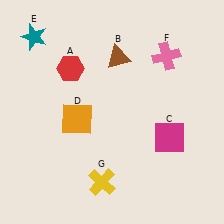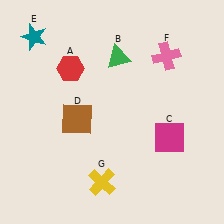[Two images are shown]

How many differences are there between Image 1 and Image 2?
There are 2 differences between the two images.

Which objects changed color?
B changed from brown to green. D changed from orange to brown.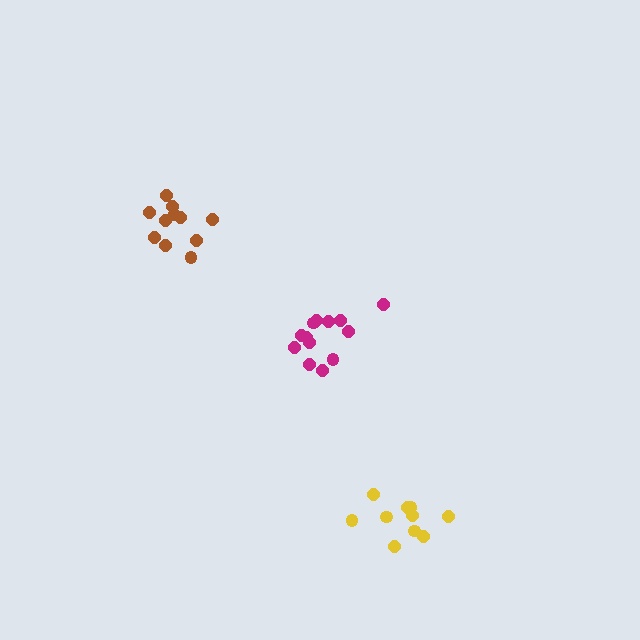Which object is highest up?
The brown cluster is topmost.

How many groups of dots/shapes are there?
There are 3 groups.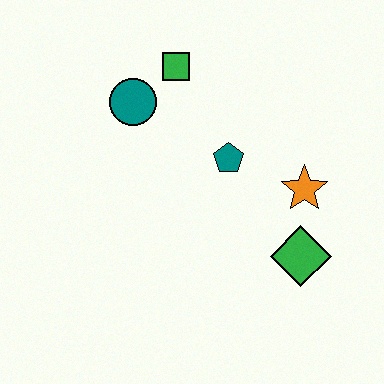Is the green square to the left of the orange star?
Yes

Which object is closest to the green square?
The teal circle is closest to the green square.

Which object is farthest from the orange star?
The teal circle is farthest from the orange star.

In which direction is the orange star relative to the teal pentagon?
The orange star is to the right of the teal pentagon.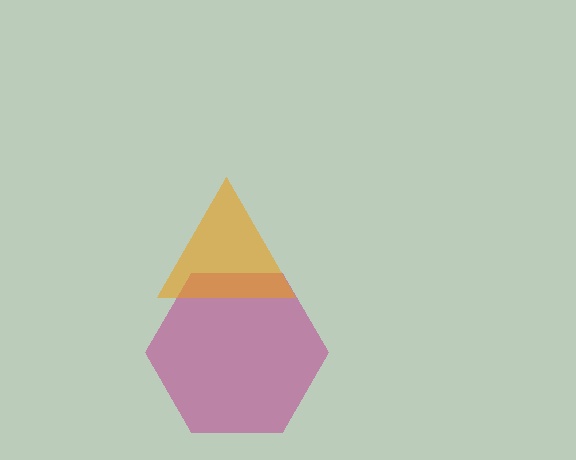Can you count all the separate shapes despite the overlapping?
Yes, there are 2 separate shapes.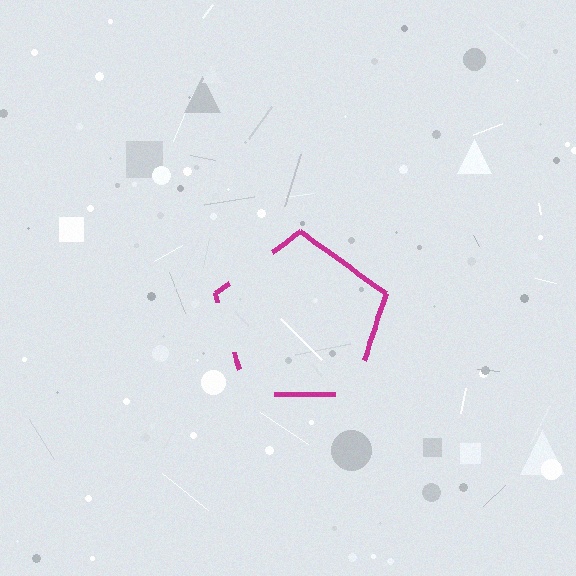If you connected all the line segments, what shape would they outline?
They would outline a pentagon.